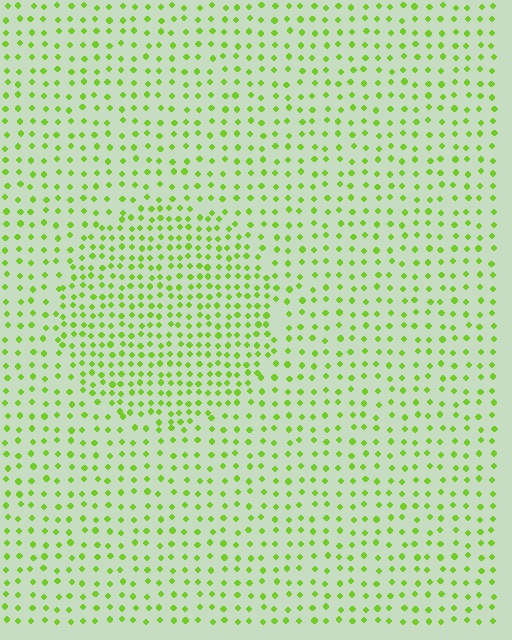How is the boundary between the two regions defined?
The boundary is defined by a change in element density (approximately 1.7x ratio). All elements are the same color, size, and shape.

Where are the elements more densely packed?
The elements are more densely packed inside the circle boundary.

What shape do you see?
I see a circle.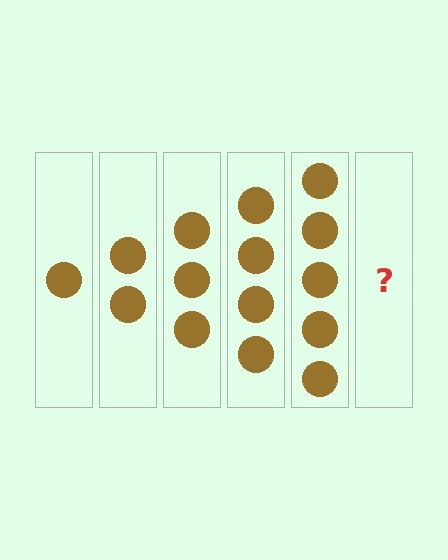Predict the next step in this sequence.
The next step is 6 circles.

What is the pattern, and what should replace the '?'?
The pattern is that each step adds one more circle. The '?' should be 6 circles.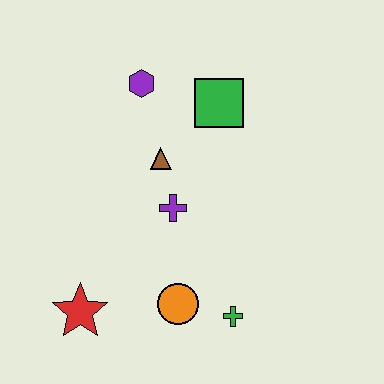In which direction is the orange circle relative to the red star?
The orange circle is to the right of the red star.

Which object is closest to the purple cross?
The brown triangle is closest to the purple cross.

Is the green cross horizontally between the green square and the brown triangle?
No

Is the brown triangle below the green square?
Yes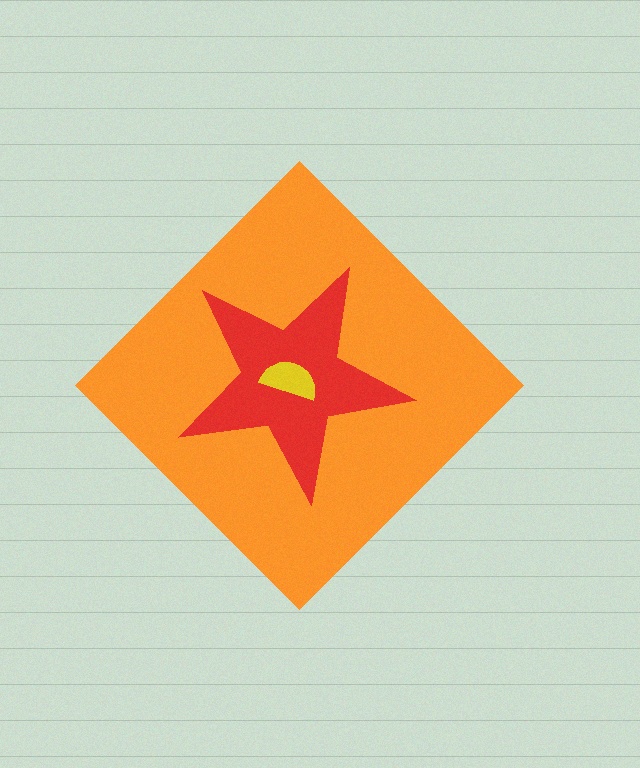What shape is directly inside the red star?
The yellow semicircle.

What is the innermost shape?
The yellow semicircle.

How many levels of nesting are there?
3.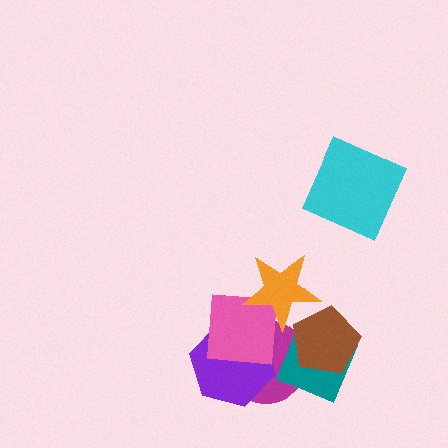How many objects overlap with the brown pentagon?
3 objects overlap with the brown pentagon.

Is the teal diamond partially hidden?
Yes, it is partially covered by another shape.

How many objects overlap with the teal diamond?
2 objects overlap with the teal diamond.